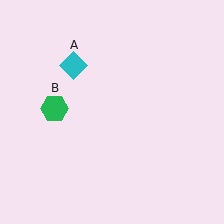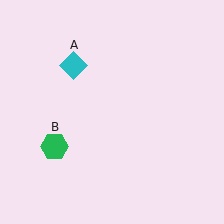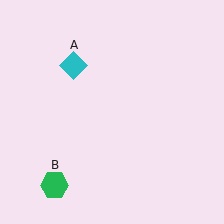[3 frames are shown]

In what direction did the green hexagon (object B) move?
The green hexagon (object B) moved down.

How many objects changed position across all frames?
1 object changed position: green hexagon (object B).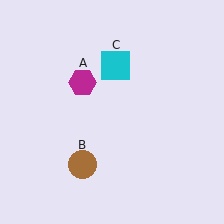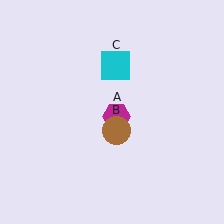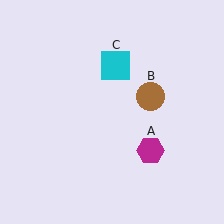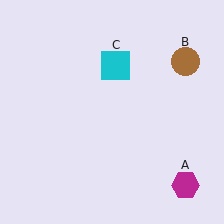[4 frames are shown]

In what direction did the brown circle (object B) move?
The brown circle (object B) moved up and to the right.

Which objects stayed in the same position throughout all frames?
Cyan square (object C) remained stationary.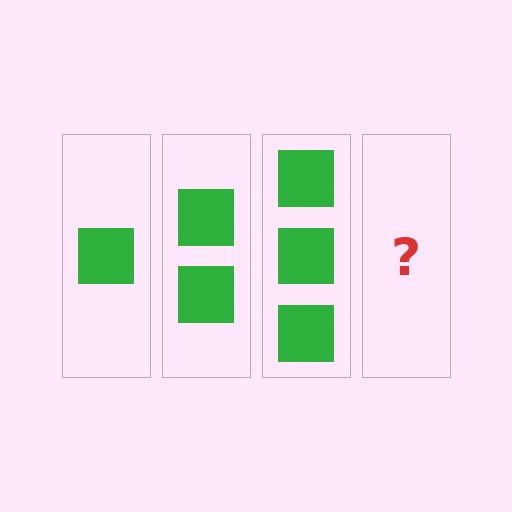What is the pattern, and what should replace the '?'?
The pattern is that each step adds one more square. The '?' should be 4 squares.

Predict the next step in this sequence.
The next step is 4 squares.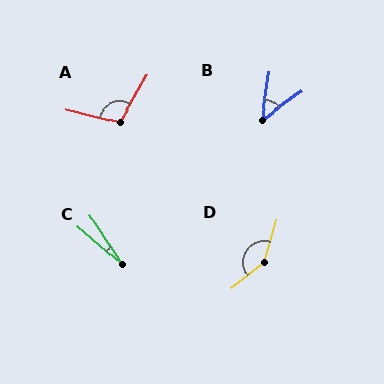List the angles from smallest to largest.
C (16°), B (46°), A (106°), D (143°).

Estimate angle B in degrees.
Approximately 46 degrees.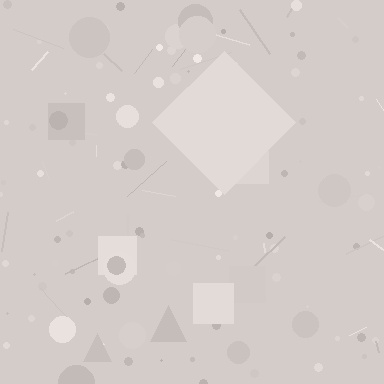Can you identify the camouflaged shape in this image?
The camouflaged shape is a diamond.